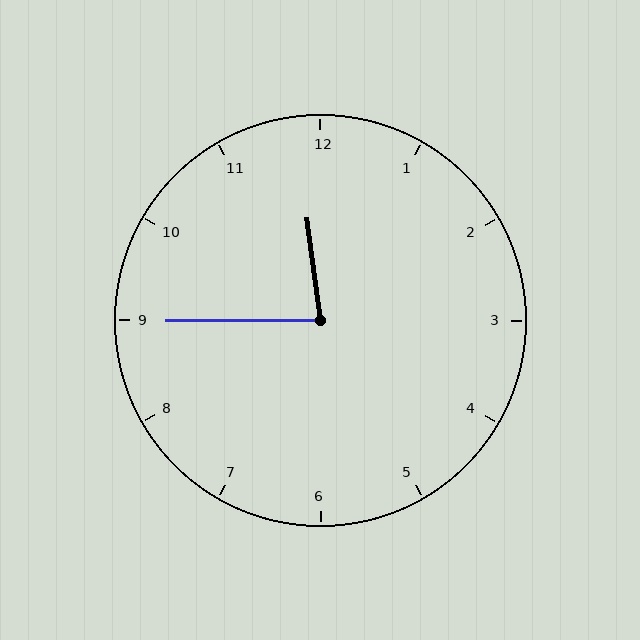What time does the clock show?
11:45.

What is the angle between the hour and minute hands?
Approximately 82 degrees.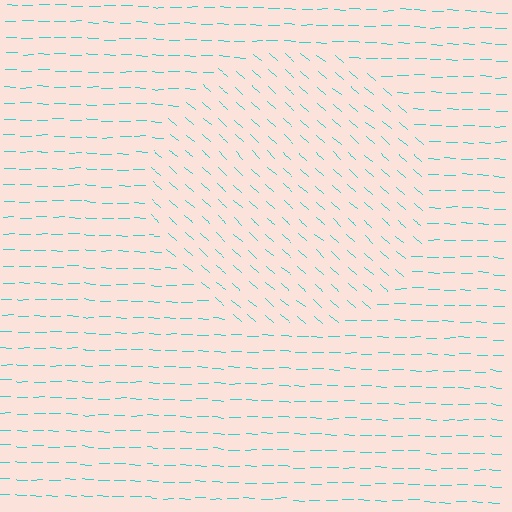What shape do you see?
I see a circle.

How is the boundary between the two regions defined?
The boundary is defined purely by a change in line orientation (approximately 40 degrees difference). All lines are the same color and thickness.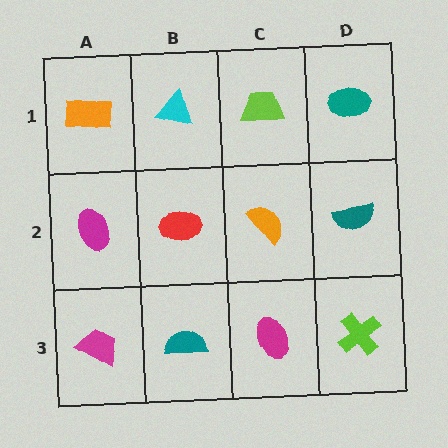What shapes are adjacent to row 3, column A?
A magenta ellipse (row 2, column A), a teal semicircle (row 3, column B).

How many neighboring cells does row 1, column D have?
2.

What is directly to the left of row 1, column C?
A cyan triangle.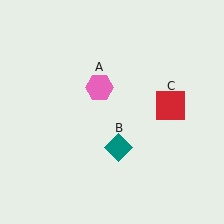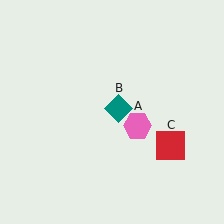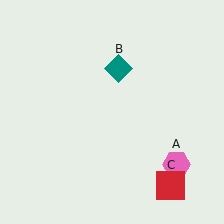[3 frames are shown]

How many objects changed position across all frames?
3 objects changed position: pink hexagon (object A), teal diamond (object B), red square (object C).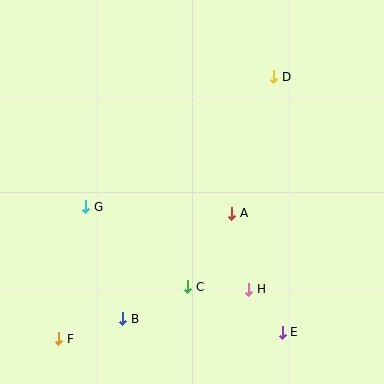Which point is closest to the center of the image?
Point A at (232, 213) is closest to the center.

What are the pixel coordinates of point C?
Point C is at (188, 287).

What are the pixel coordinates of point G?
Point G is at (86, 207).